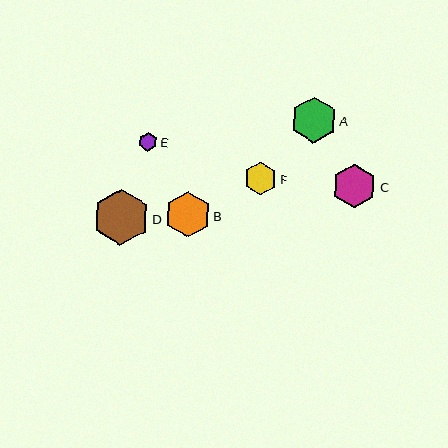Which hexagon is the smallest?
Hexagon E is the smallest with a size of approximately 19 pixels.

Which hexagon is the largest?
Hexagon D is the largest with a size of approximately 57 pixels.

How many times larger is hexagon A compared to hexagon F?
Hexagon A is approximately 1.4 times the size of hexagon F.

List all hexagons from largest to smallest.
From largest to smallest: D, A, B, C, F, E.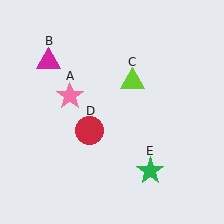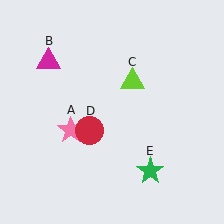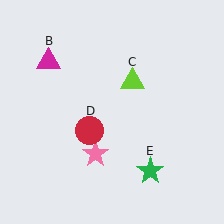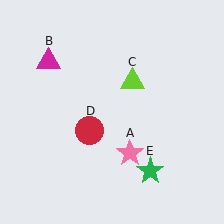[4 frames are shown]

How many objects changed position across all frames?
1 object changed position: pink star (object A).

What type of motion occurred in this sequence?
The pink star (object A) rotated counterclockwise around the center of the scene.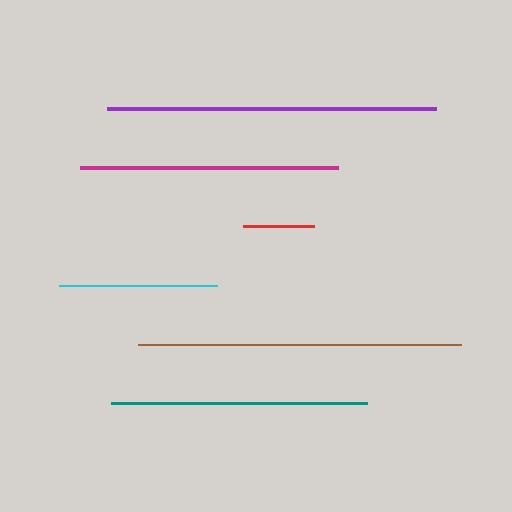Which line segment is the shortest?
The red line is the shortest at approximately 71 pixels.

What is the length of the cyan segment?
The cyan segment is approximately 158 pixels long.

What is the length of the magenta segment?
The magenta segment is approximately 258 pixels long.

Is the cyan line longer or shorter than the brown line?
The brown line is longer than the cyan line.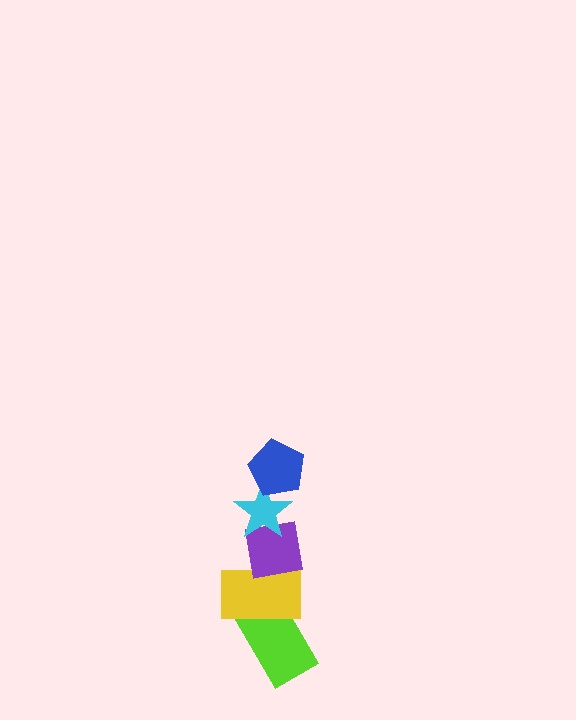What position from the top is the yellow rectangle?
The yellow rectangle is 4th from the top.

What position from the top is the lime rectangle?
The lime rectangle is 5th from the top.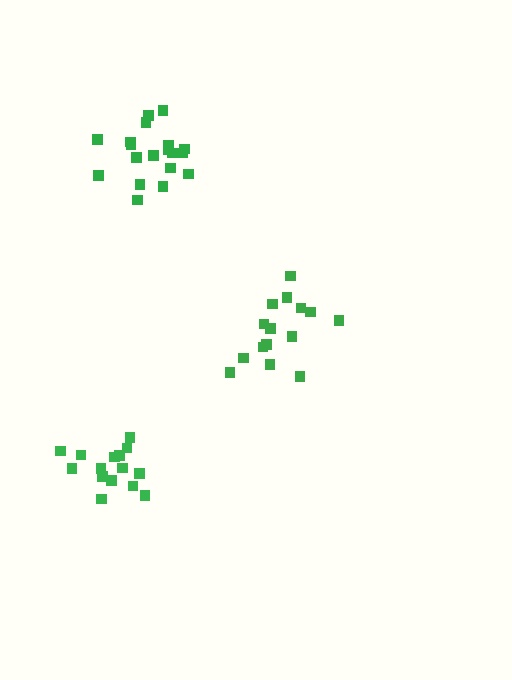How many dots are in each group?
Group 1: 15 dots, Group 2: 19 dots, Group 3: 15 dots (49 total).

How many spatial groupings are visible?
There are 3 spatial groupings.